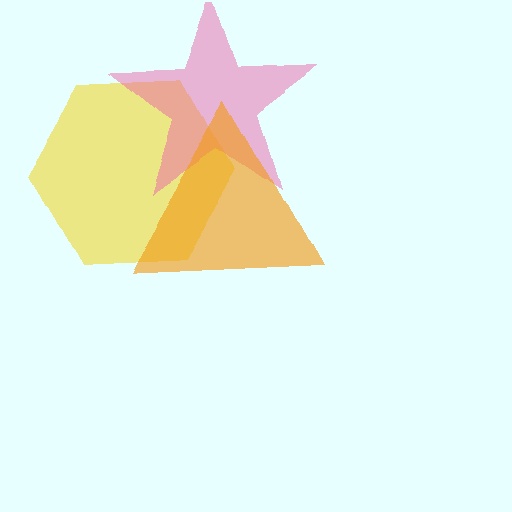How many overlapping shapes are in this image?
There are 3 overlapping shapes in the image.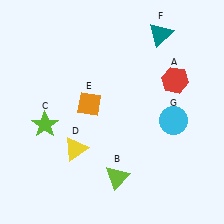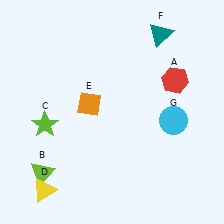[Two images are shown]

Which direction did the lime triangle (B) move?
The lime triangle (B) moved left.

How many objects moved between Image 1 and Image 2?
2 objects moved between the two images.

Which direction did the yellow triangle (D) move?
The yellow triangle (D) moved down.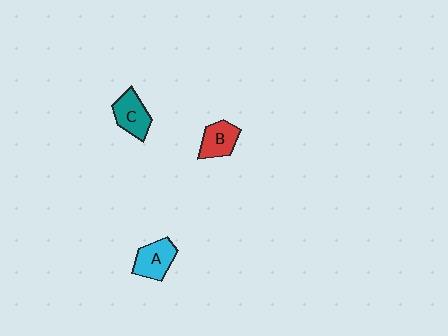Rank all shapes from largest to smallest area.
From largest to smallest: A (cyan), C (teal), B (red).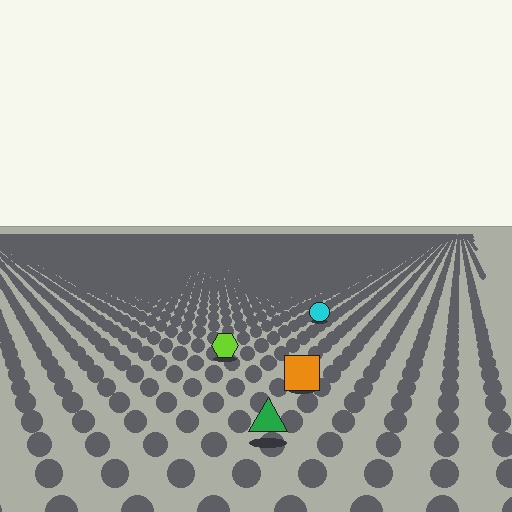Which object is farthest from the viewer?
The cyan circle is farthest from the viewer. It appears smaller and the ground texture around it is denser.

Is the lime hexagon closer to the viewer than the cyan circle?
Yes. The lime hexagon is closer — you can tell from the texture gradient: the ground texture is coarser near it.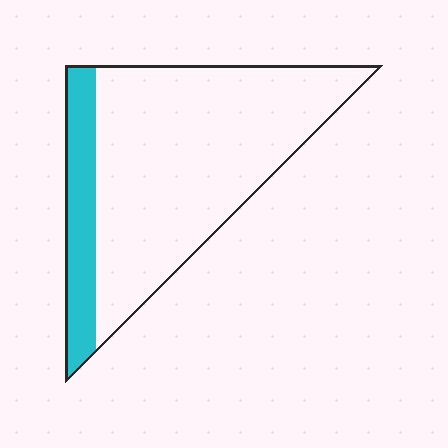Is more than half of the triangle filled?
No.